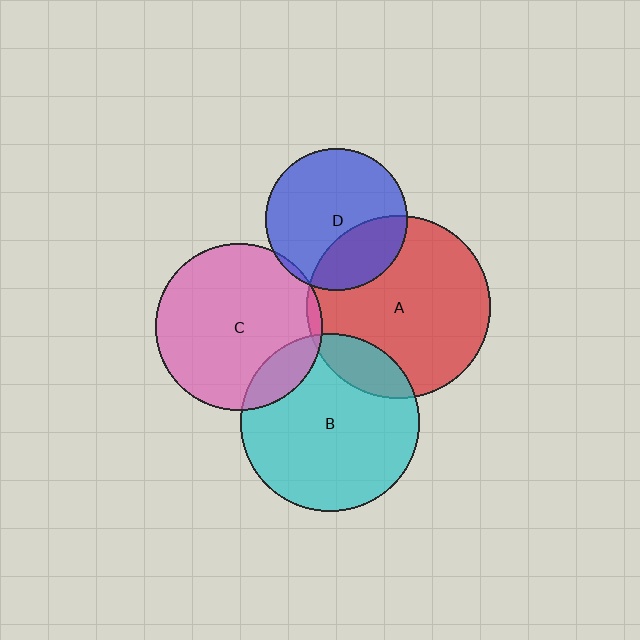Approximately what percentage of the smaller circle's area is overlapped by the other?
Approximately 30%.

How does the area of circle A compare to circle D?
Approximately 1.7 times.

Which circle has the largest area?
Circle A (red).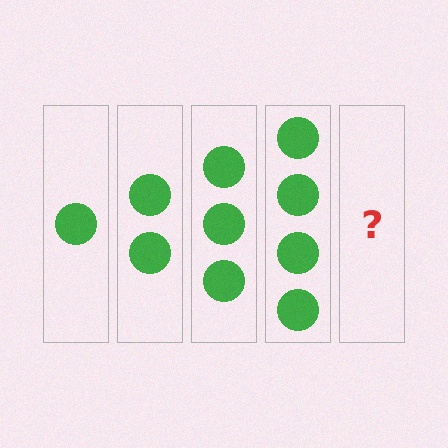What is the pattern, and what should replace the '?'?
The pattern is that each step adds one more circle. The '?' should be 5 circles.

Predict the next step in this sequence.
The next step is 5 circles.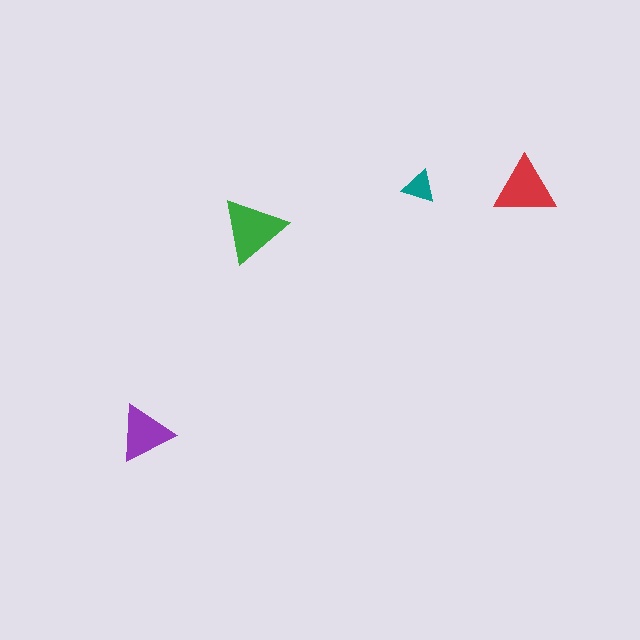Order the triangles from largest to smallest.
the green one, the red one, the purple one, the teal one.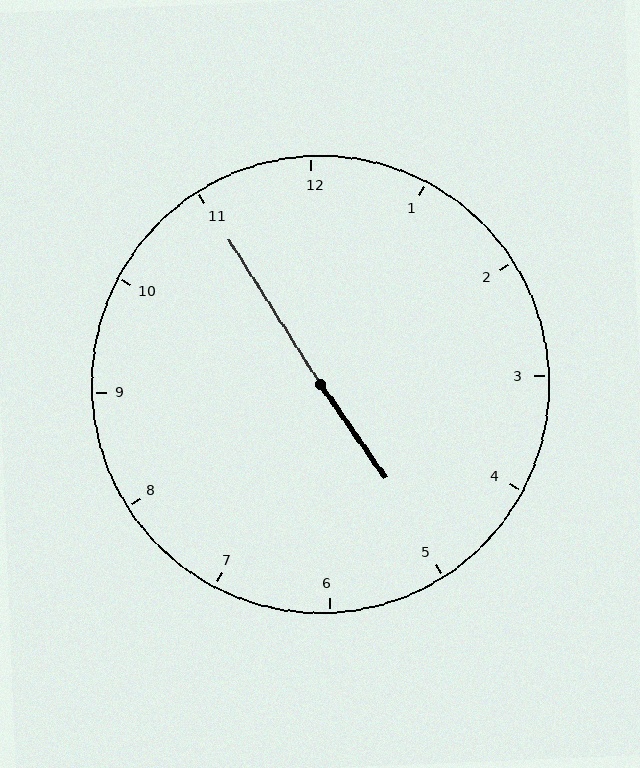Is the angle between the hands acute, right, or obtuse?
It is obtuse.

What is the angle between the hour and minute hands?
Approximately 178 degrees.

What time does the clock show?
4:55.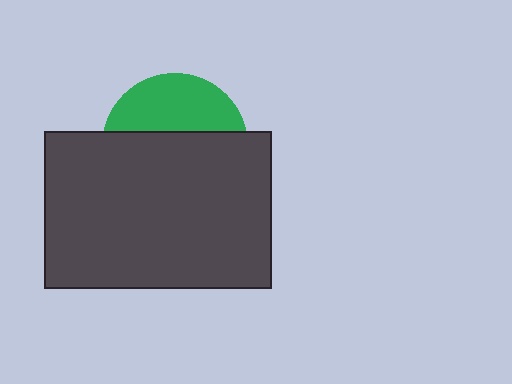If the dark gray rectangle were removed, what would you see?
You would see the complete green circle.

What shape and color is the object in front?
The object in front is a dark gray rectangle.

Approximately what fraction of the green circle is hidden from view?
Roughly 63% of the green circle is hidden behind the dark gray rectangle.